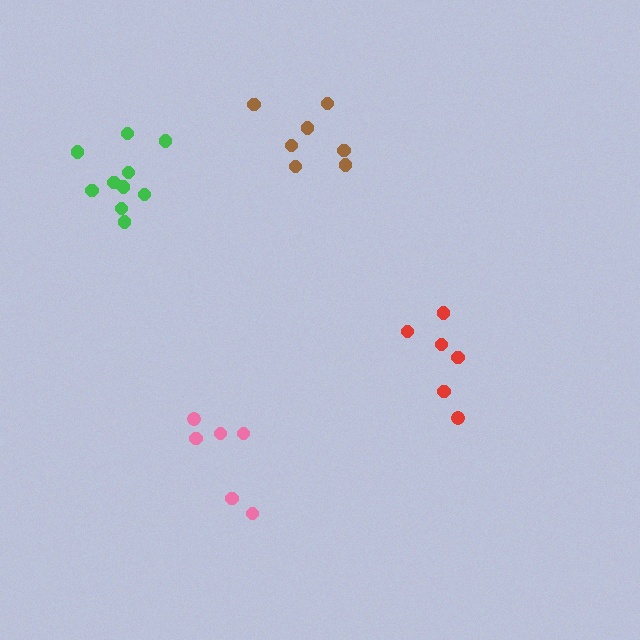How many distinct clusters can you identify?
There are 4 distinct clusters.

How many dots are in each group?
Group 1: 7 dots, Group 2: 6 dots, Group 3: 6 dots, Group 4: 10 dots (29 total).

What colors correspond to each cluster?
The clusters are colored: brown, pink, red, green.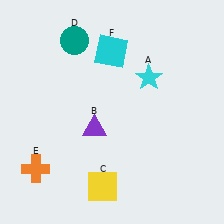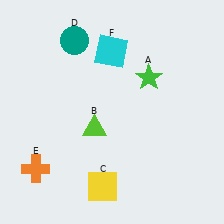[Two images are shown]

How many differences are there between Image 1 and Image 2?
There are 2 differences between the two images.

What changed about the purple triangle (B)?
In Image 1, B is purple. In Image 2, it changed to lime.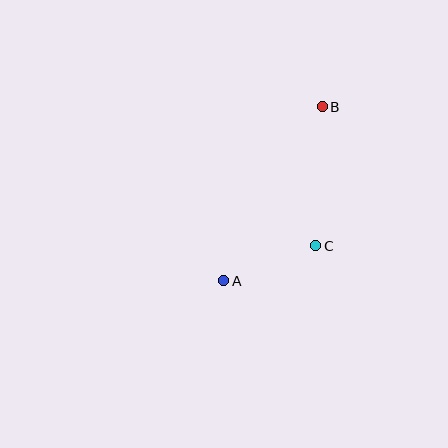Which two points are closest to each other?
Points A and C are closest to each other.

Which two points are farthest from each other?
Points A and B are farthest from each other.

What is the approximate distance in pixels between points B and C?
The distance between B and C is approximately 139 pixels.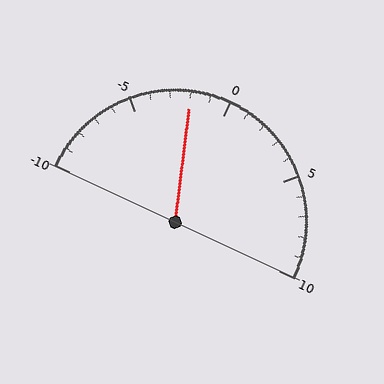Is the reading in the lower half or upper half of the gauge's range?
The reading is in the lower half of the range (-10 to 10).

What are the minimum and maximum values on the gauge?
The gauge ranges from -10 to 10.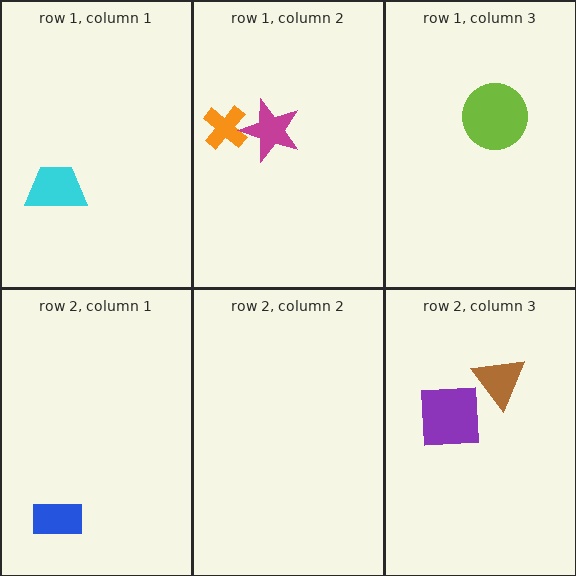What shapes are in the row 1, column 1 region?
The cyan trapezoid.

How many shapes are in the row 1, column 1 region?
1.